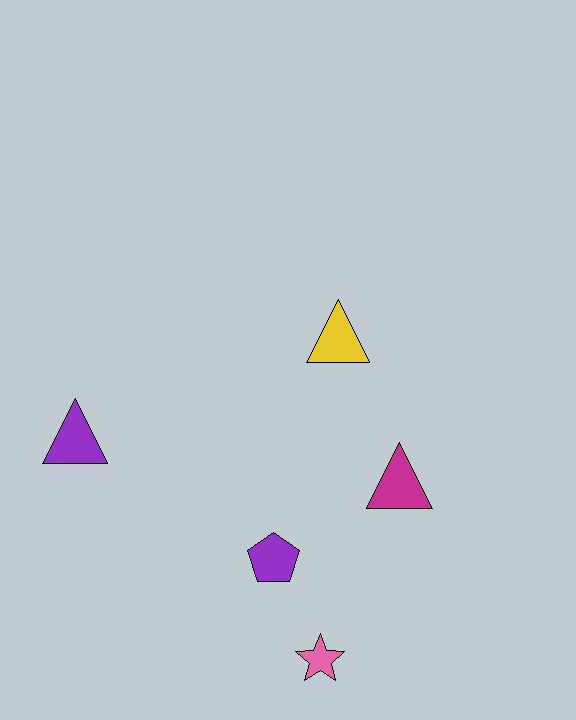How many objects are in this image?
There are 5 objects.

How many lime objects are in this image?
There are no lime objects.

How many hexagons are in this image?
There are no hexagons.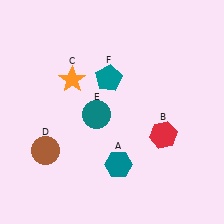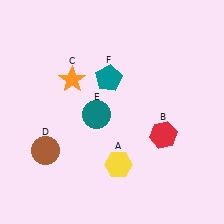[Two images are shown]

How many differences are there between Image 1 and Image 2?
There is 1 difference between the two images.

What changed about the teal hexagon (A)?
In Image 1, A is teal. In Image 2, it changed to yellow.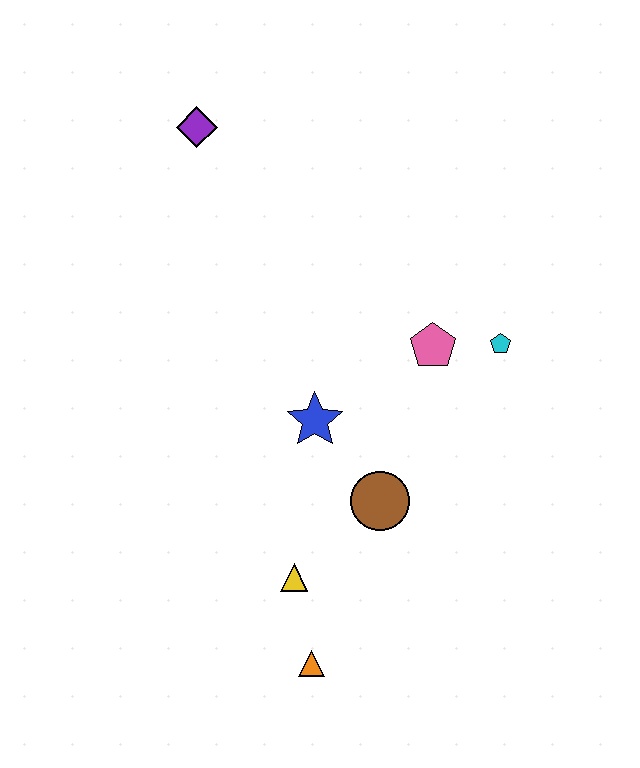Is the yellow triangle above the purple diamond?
No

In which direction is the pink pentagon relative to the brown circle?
The pink pentagon is above the brown circle.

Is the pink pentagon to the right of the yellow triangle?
Yes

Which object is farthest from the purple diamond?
The orange triangle is farthest from the purple diamond.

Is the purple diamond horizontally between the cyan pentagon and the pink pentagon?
No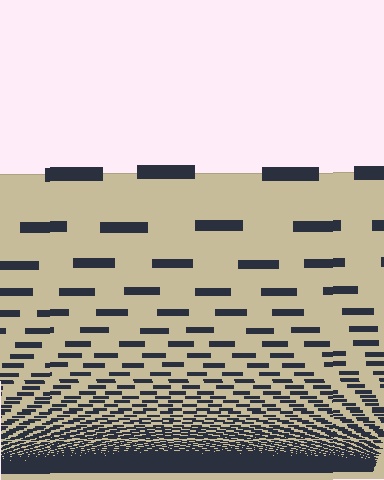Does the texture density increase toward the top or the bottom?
Density increases toward the bottom.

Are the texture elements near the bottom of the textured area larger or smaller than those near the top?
Smaller. The gradient is inverted — elements near the bottom are smaller and denser.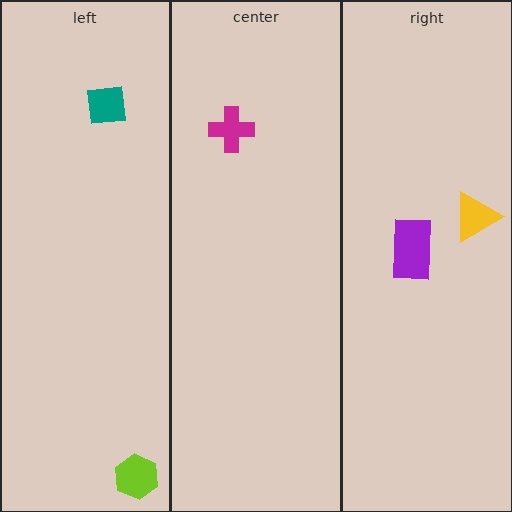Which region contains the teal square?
The left region.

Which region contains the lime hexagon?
The left region.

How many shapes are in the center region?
1.